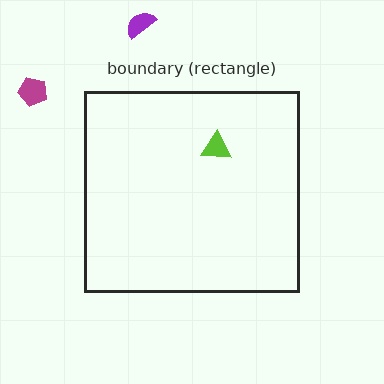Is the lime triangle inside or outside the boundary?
Inside.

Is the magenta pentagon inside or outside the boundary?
Outside.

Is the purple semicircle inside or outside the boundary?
Outside.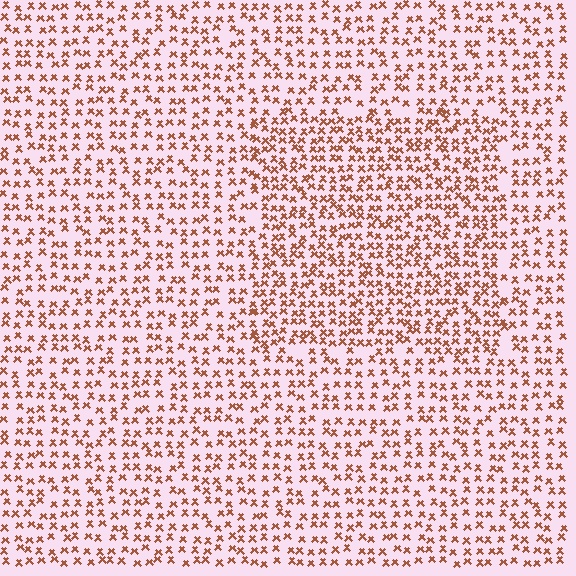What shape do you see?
I see a rectangle.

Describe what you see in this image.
The image contains small brown elements arranged at two different densities. A rectangle-shaped region is visible where the elements are more densely packed than the surrounding area.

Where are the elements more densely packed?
The elements are more densely packed inside the rectangle boundary.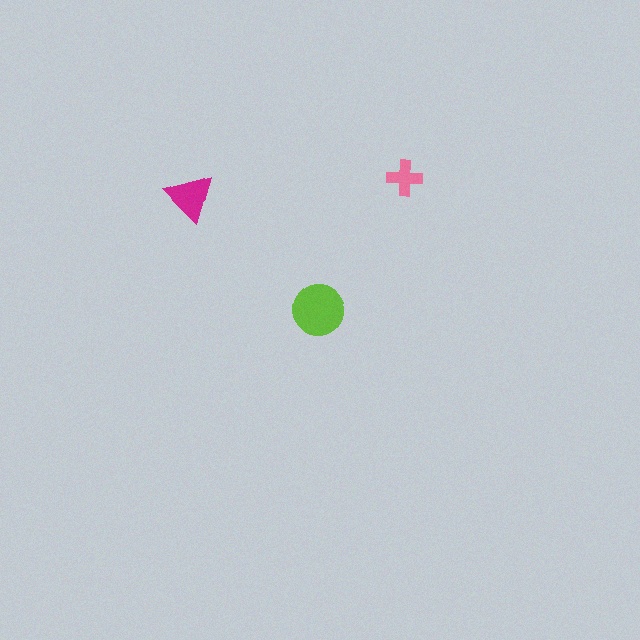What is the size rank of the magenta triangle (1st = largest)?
2nd.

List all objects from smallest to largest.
The pink cross, the magenta triangle, the lime circle.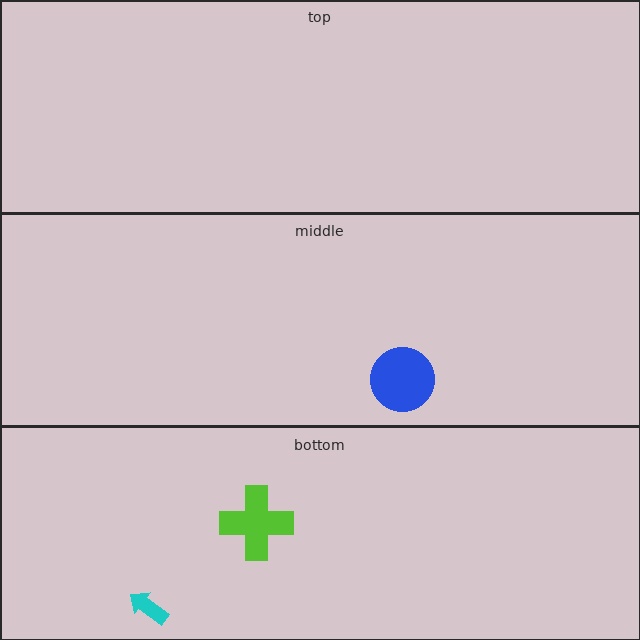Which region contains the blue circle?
The middle region.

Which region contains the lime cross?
The bottom region.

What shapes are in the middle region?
The blue circle.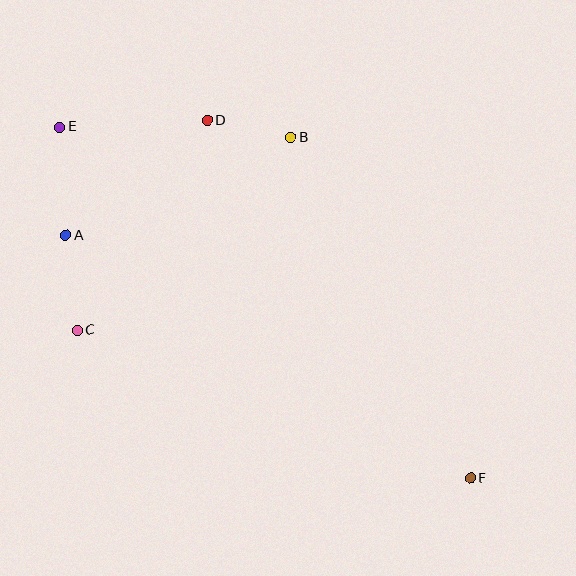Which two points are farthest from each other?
Points E and F are farthest from each other.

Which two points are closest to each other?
Points B and D are closest to each other.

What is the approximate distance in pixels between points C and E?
The distance between C and E is approximately 204 pixels.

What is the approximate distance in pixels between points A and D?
The distance between A and D is approximately 182 pixels.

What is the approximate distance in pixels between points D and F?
The distance between D and F is approximately 444 pixels.